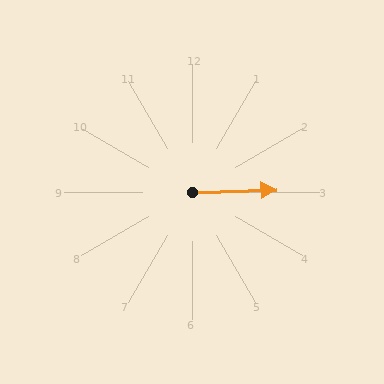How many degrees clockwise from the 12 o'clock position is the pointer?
Approximately 88 degrees.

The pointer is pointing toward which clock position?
Roughly 3 o'clock.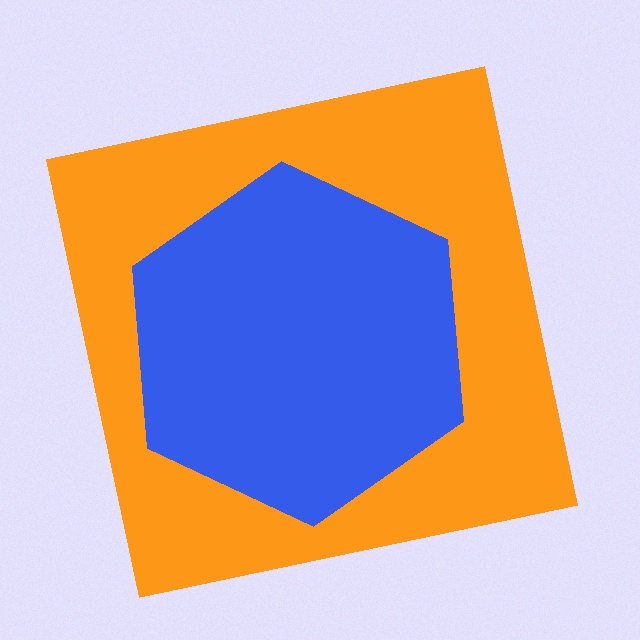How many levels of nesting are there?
2.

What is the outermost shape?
The orange square.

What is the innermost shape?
The blue hexagon.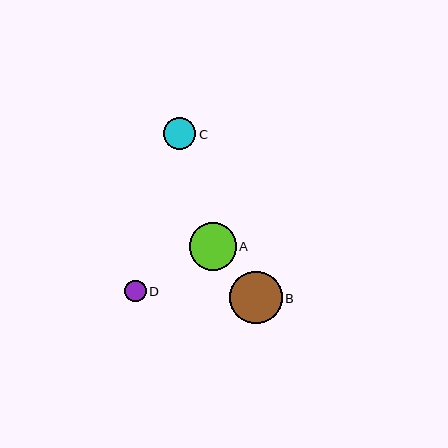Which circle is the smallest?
Circle D is the smallest with a size of approximately 22 pixels.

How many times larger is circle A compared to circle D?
Circle A is approximately 2.2 times the size of circle D.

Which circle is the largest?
Circle B is the largest with a size of approximately 53 pixels.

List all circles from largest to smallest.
From largest to smallest: B, A, C, D.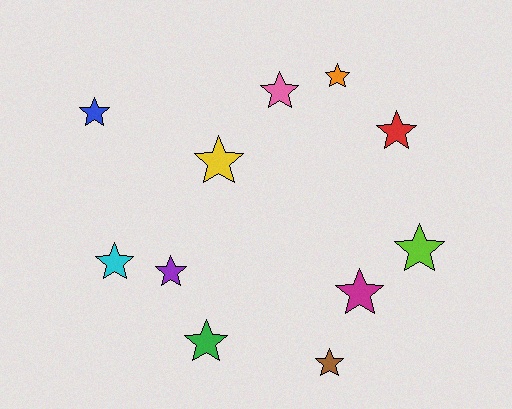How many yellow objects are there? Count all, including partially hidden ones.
There is 1 yellow object.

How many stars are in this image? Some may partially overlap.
There are 11 stars.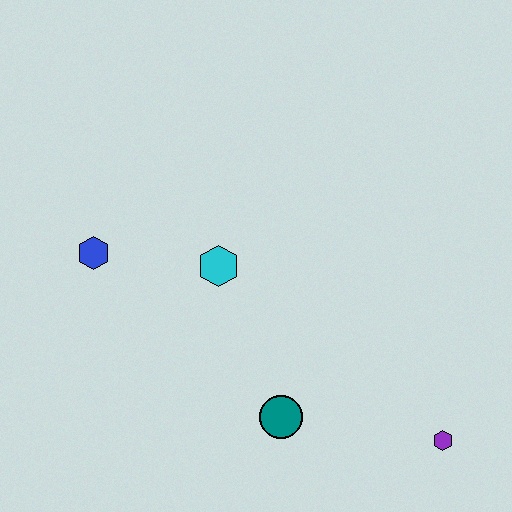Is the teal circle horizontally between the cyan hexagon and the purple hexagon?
Yes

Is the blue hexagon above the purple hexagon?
Yes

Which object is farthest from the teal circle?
The blue hexagon is farthest from the teal circle.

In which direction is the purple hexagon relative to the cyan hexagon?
The purple hexagon is to the right of the cyan hexagon.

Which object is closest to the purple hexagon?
The teal circle is closest to the purple hexagon.